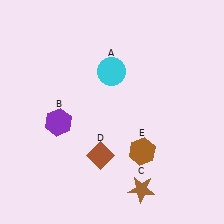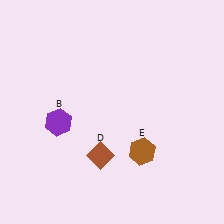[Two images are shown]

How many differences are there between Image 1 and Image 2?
There are 2 differences between the two images.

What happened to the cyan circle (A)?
The cyan circle (A) was removed in Image 2. It was in the top-left area of Image 1.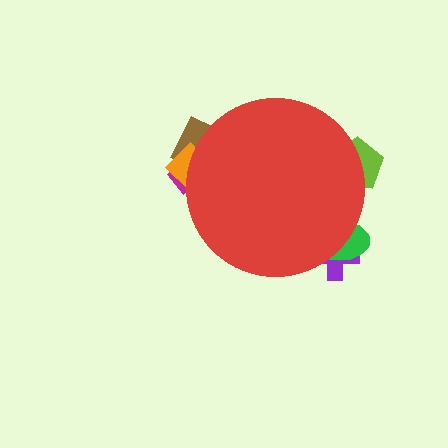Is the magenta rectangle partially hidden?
Yes, the magenta rectangle is partially hidden behind the red circle.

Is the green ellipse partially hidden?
Yes, the green ellipse is partially hidden behind the red circle.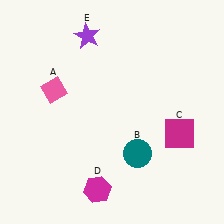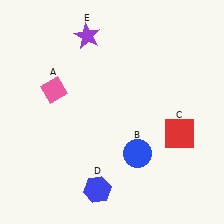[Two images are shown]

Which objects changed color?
B changed from teal to blue. C changed from magenta to red. D changed from magenta to blue.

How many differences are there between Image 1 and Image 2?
There are 3 differences between the two images.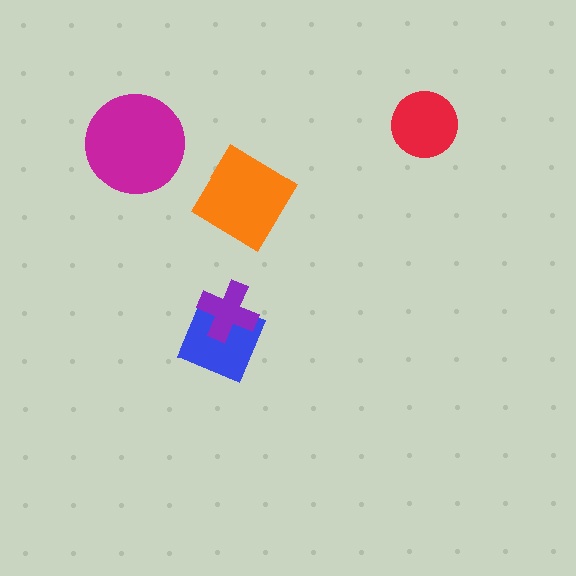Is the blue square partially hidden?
Yes, it is partially covered by another shape.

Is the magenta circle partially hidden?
No, no other shape covers it.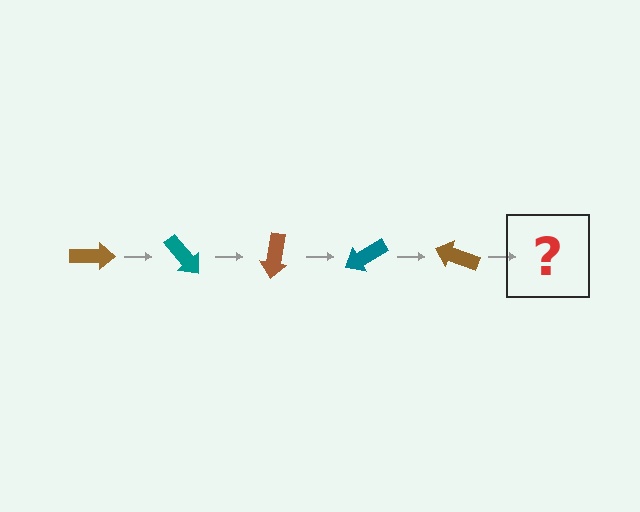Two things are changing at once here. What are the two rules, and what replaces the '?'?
The two rules are that it rotates 50 degrees each step and the color cycles through brown and teal. The '?' should be a teal arrow, rotated 250 degrees from the start.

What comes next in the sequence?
The next element should be a teal arrow, rotated 250 degrees from the start.